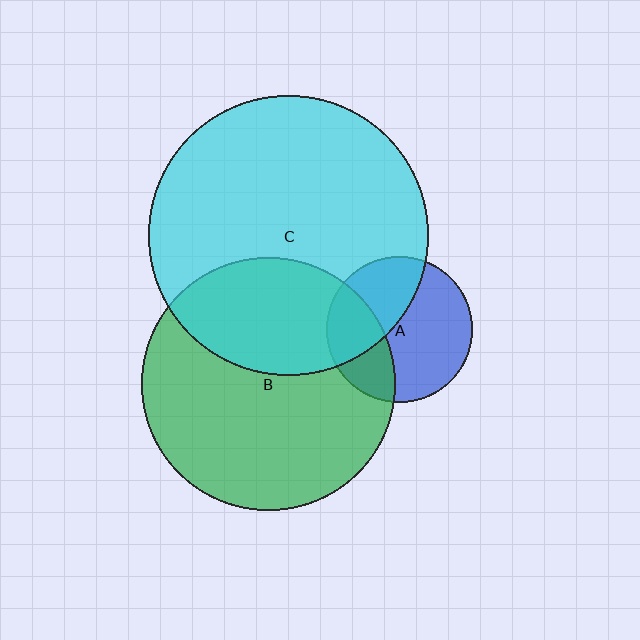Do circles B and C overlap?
Yes.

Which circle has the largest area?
Circle C (cyan).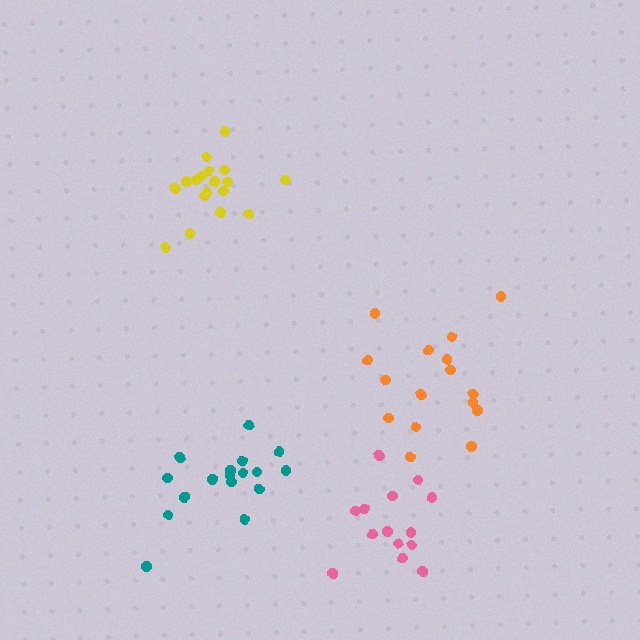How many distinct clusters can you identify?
There are 4 distinct clusters.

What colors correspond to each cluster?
The clusters are colored: yellow, teal, orange, pink.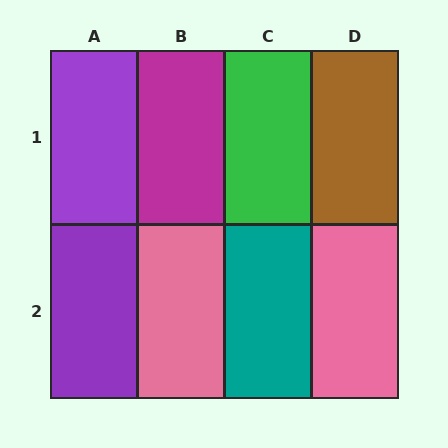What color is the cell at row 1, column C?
Green.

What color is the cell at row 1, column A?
Purple.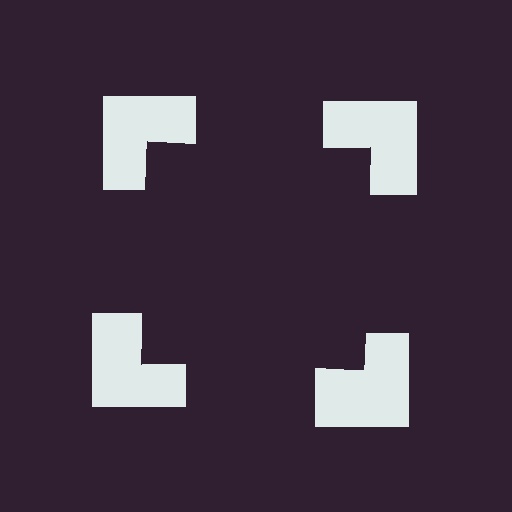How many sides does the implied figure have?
4 sides.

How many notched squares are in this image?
There are 4 — one at each vertex of the illusory square.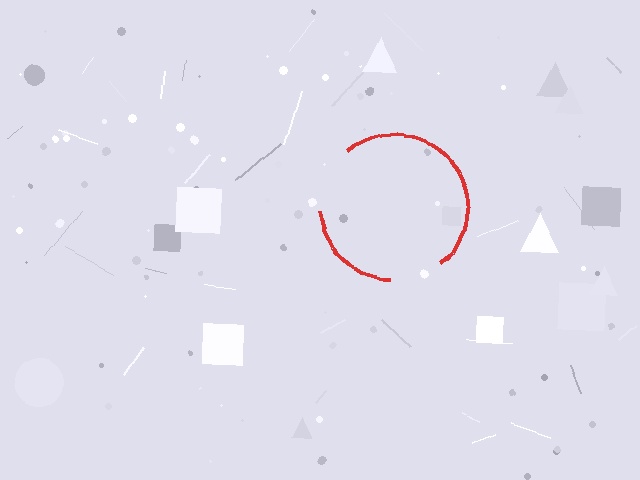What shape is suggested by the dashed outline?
The dashed outline suggests a circle.